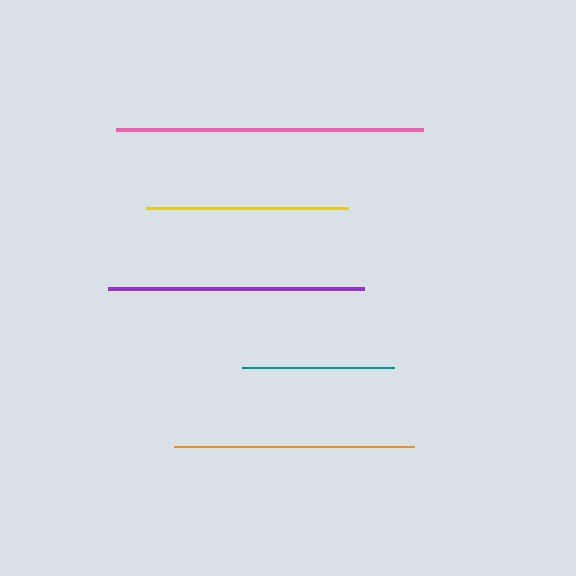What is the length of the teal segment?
The teal segment is approximately 151 pixels long.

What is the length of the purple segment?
The purple segment is approximately 256 pixels long.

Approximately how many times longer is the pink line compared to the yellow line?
The pink line is approximately 1.5 times the length of the yellow line.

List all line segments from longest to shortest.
From longest to shortest: pink, purple, orange, yellow, teal.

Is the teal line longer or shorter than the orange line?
The orange line is longer than the teal line.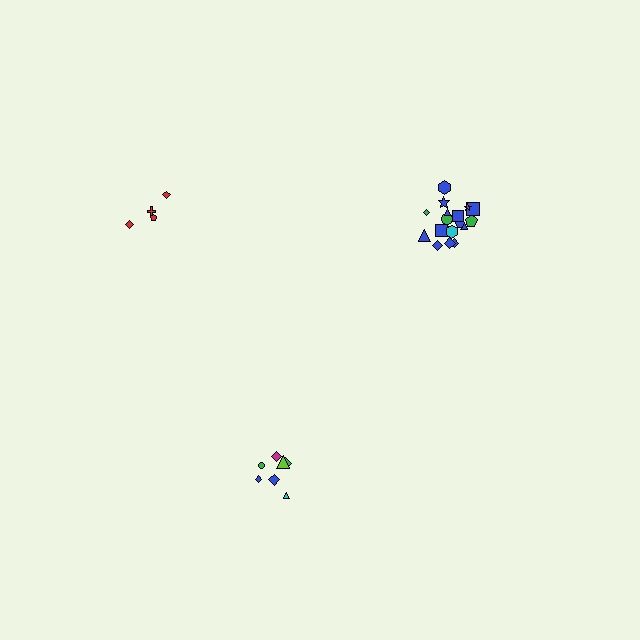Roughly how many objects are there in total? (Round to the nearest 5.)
Roughly 30 objects in total.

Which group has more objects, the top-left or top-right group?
The top-right group.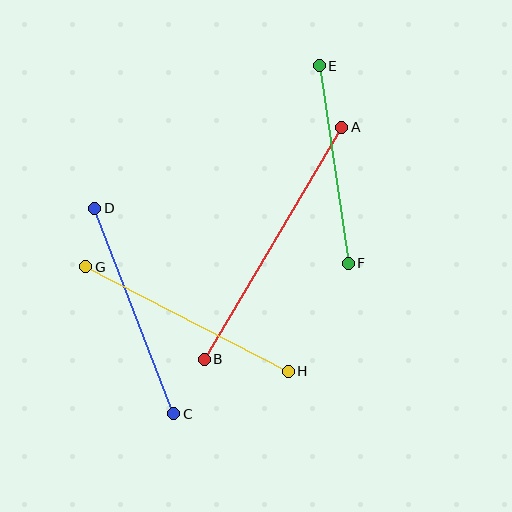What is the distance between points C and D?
The distance is approximately 221 pixels.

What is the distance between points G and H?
The distance is approximately 228 pixels.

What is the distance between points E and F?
The distance is approximately 200 pixels.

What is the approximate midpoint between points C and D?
The midpoint is at approximately (134, 311) pixels.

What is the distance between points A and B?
The distance is approximately 270 pixels.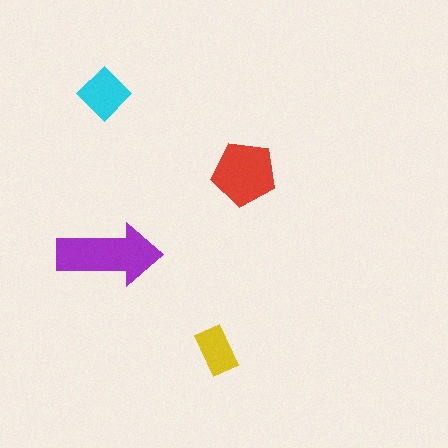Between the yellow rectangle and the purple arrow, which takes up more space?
The purple arrow.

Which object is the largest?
The purple arrow.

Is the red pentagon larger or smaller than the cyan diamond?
Larger.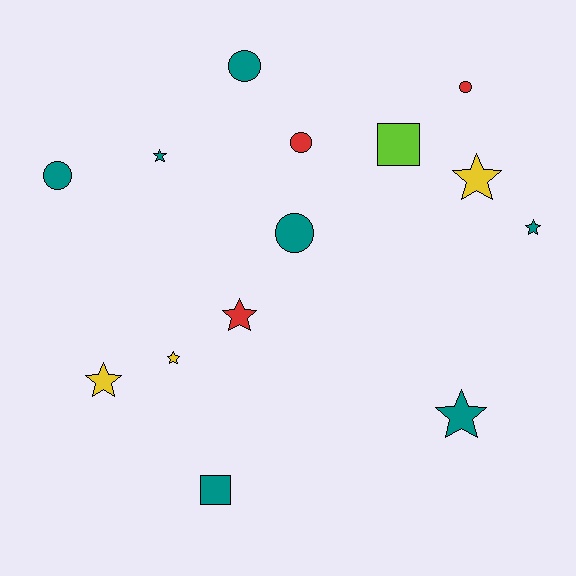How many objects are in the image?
There are 14 objects.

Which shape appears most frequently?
Star, with 7 objects.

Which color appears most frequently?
Teal, with 7 objects.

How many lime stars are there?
There are no lime stars.